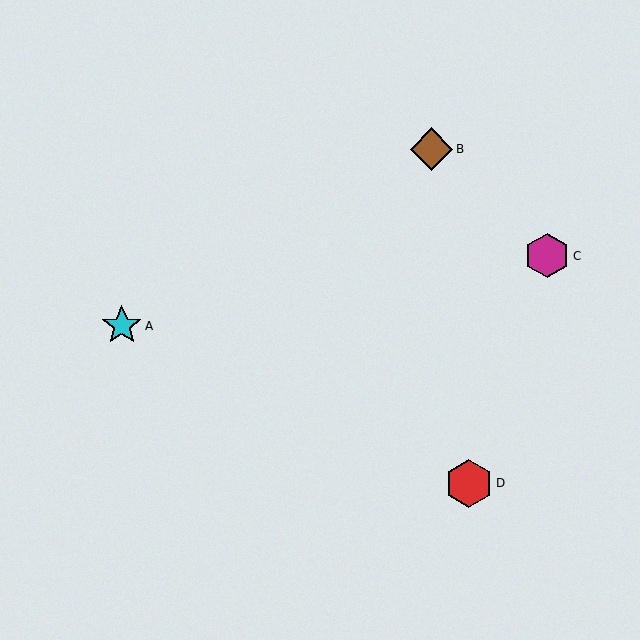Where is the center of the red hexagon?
The center of the red hexagon is at (469, 483).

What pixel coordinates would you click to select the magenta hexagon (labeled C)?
Click at (547, 256) to select the magenta hexagon C.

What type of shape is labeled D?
Shape D is a red hexagon.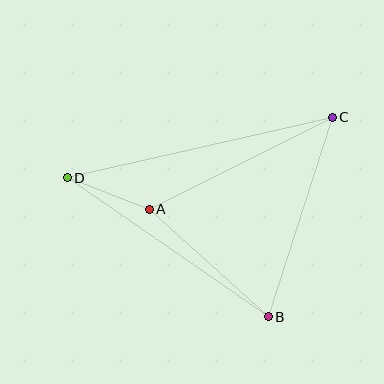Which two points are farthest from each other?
Points C and D are farthest from each other.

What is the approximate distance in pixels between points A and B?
The distance between A and B is approximately 160 pixels.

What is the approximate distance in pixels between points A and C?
The distance between A and C is approximately 205 pixels.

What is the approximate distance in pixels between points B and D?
The distance between B and D is approximately 244 pixels.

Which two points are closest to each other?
Points A and D are closest to each other.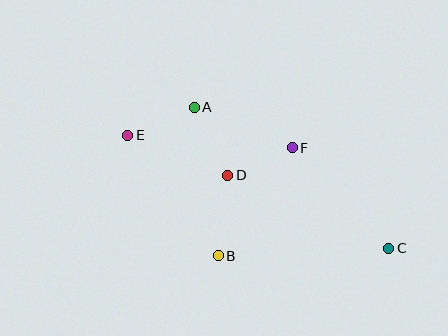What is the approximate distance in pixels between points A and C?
The distance between A and C is approximately 240 pixels.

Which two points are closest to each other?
Points D and F are closest to each other.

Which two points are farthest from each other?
Points C and E are farthest from each other.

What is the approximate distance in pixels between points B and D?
The distance between B and D is approximately 81 pixels.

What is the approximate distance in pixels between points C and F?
The distance between C and F is approximately 139 pixels.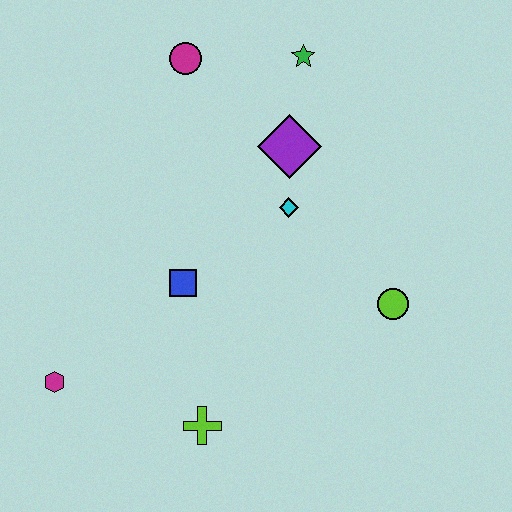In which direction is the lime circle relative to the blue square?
The lime circle is to the right of the blue square.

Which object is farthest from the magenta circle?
The lime cross is farthest from the magenta circle.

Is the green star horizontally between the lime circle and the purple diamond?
Yes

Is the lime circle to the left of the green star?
No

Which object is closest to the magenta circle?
The green star is closest to the magenta circle.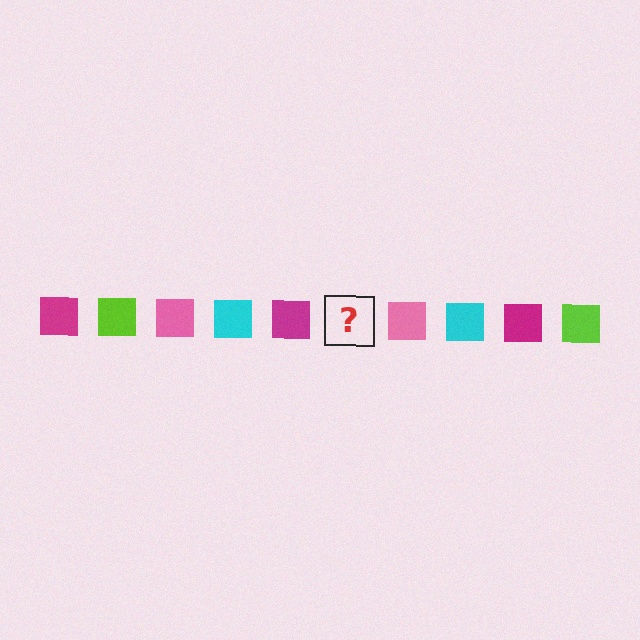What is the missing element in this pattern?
The missing element is a lime square.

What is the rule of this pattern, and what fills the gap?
The rule is that the pattern cycles through magenta, lime, pink, cyan squares. The gap should be filled with a lime square.